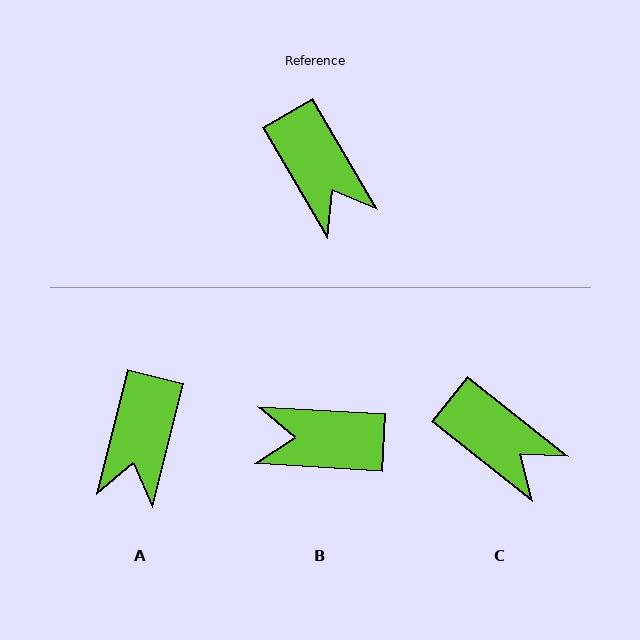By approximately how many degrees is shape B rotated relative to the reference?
Approximately 124 degrees clockwise.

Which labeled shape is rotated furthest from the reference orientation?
B, about 124 degrees away.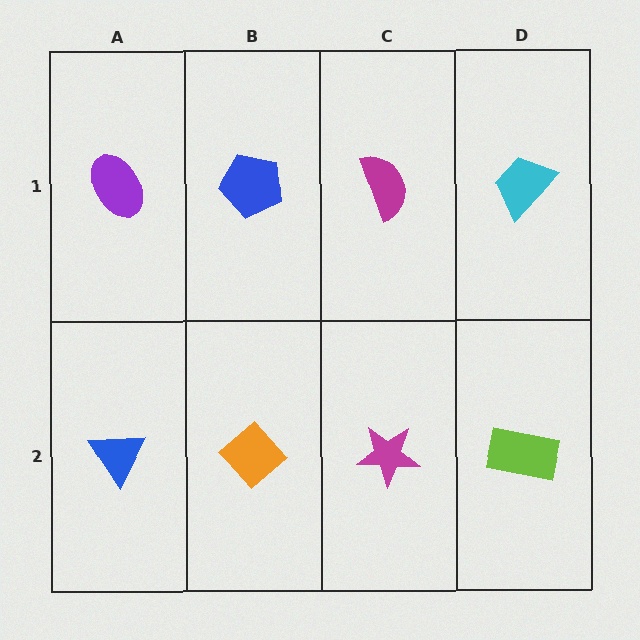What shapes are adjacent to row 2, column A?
A purple ellipse (row 1, column A), an orange diamond (row 2, column B).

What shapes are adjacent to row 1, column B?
An orange diamond (row 2, column B), a purple ellipse (row 1, column A), a magenta semicircle (row 1, column C).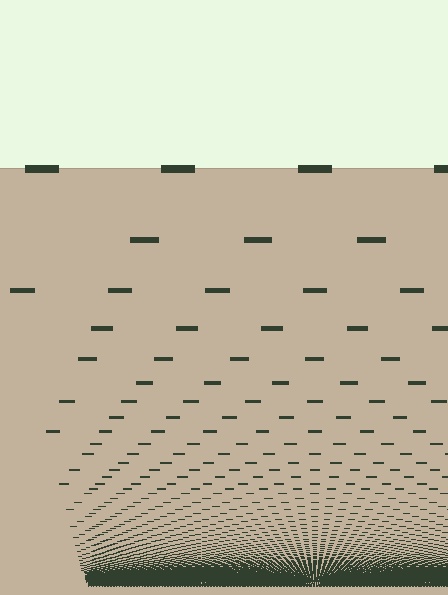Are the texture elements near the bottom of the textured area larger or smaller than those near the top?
Smaller. The gradient is inverted — elements near the bottom are smaller and denser.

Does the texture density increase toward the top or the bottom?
Density increases toward the bottom.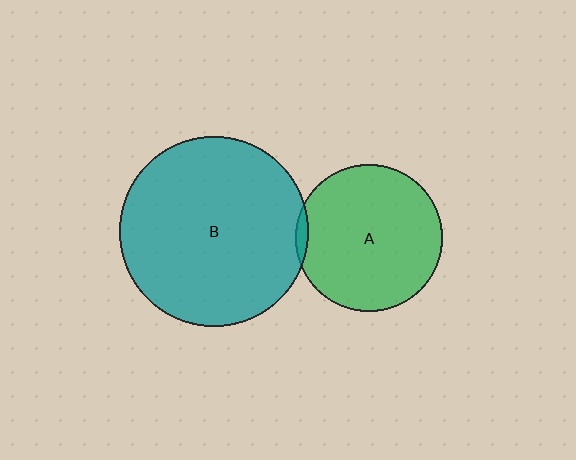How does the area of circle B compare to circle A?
Approximately 1.7 times.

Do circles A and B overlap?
Yes.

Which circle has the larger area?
Circle B (teal).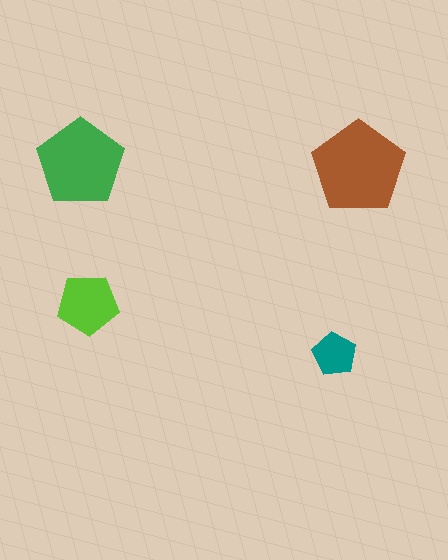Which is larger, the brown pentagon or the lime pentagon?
The brown one.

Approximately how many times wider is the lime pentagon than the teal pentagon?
About 1.5 times wider.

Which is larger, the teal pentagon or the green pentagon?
The green one.